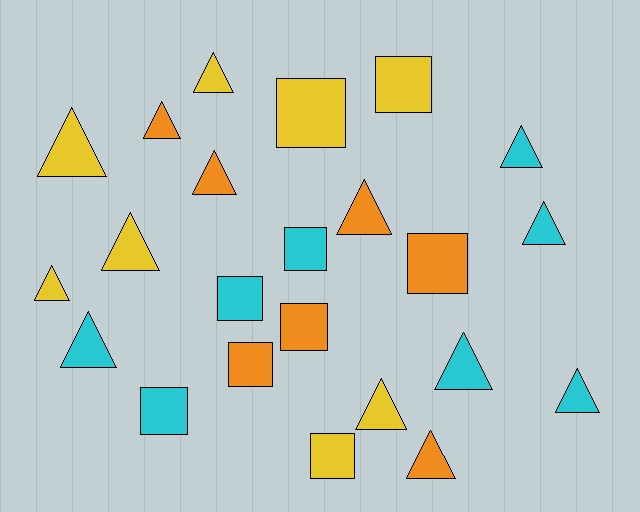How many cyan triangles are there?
There are 5 cyan triangles.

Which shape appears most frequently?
Triangle, with 14 objects.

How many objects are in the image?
There are 23 objects.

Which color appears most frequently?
Cyan, with 8 objects.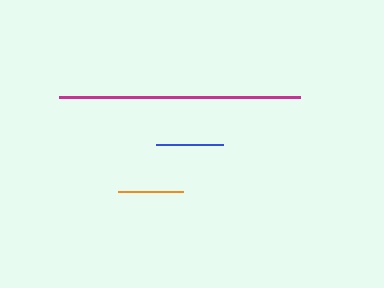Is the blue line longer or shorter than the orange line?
The blue line is longer than the orange line.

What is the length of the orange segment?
The orange segment is approximately 65 pixels long.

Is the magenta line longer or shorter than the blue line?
The magenta line is longer than the blue line.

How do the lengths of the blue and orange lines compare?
The blue and orange lines are approximately the same length.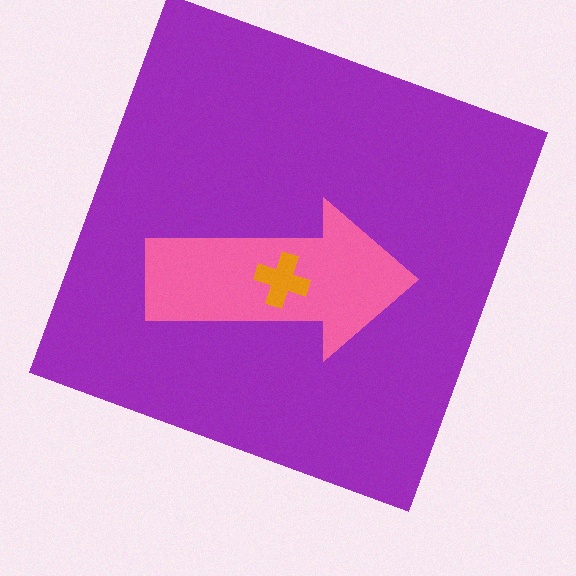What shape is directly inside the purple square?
The pink arrow.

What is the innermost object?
The orange cross.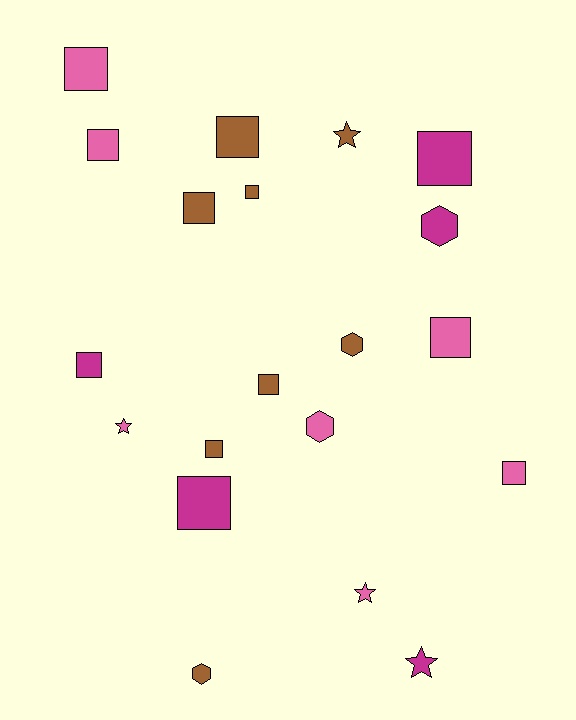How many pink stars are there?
There are 2 pink stars.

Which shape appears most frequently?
Square, with 12 objects.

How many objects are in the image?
There are 20 objects.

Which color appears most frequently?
Brown, with 8 objects.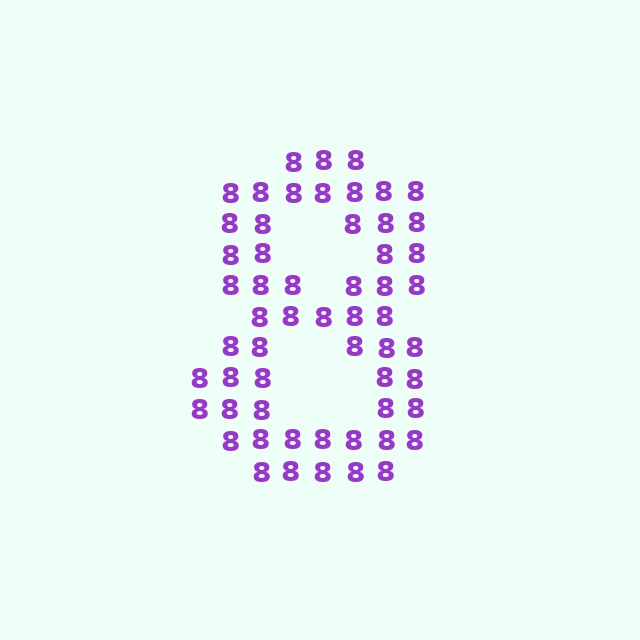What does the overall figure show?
The overall figure shows the digit 8.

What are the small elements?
The small elements are digit 8's.